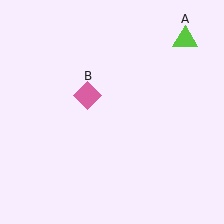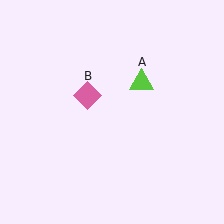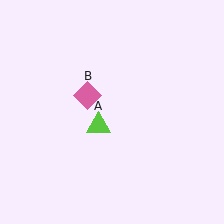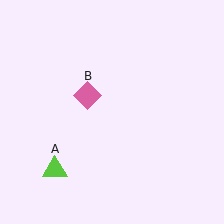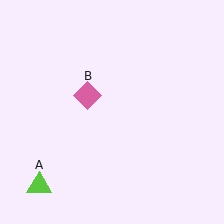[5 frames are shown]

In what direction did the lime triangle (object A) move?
The lime triangle (object A) moved down and to the left.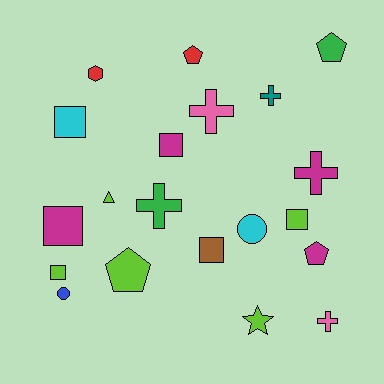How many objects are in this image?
There are 20 objects.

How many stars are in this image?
There is 1 star.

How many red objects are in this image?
There are 2 red objects.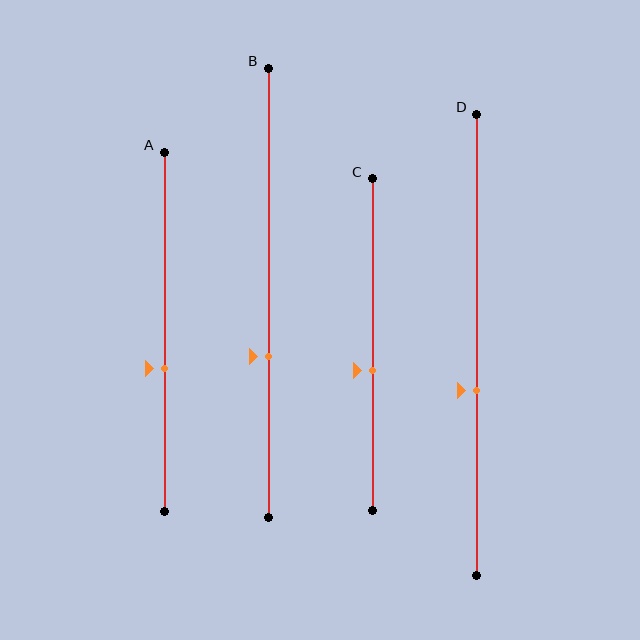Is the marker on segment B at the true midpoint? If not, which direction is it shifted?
No, the marker on segment B is shifted downward by about 14% of the segment length.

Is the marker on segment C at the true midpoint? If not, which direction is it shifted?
No, the marker on segment C is shifted downward by about 8% of the segment length.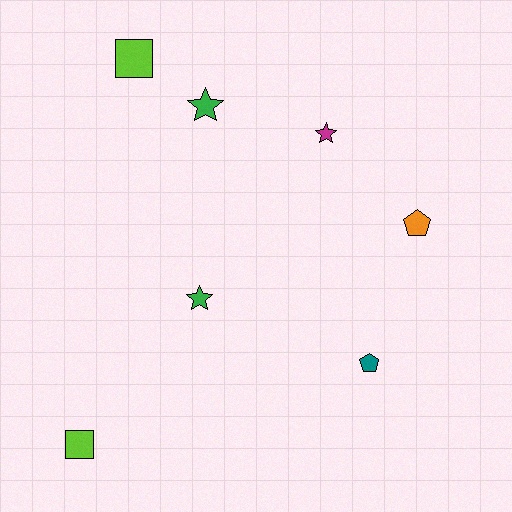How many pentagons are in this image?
There are 2 pentagons.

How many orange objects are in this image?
There is 1 orange object.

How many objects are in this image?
There are 7 objects.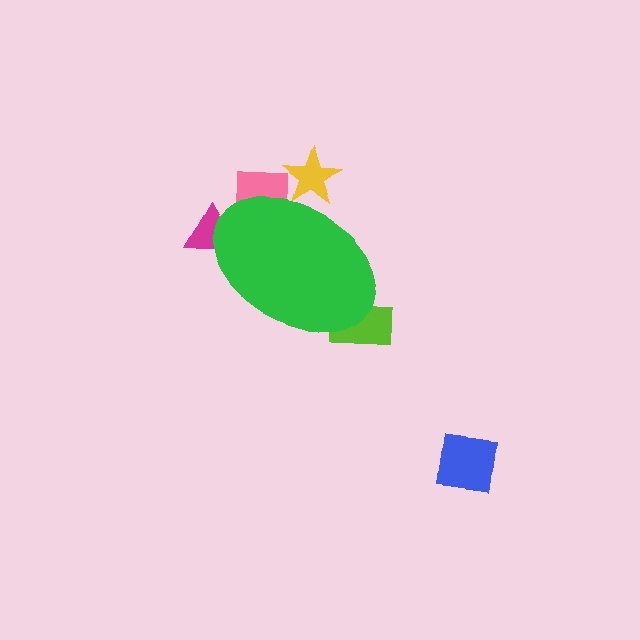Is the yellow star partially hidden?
Yes, the yellow star is partially hidden behind the green ellipse.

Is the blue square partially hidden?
No, the blue square is fully visible.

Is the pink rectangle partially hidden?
Yes, the pink rectangle is partially hidden behind the green ellipse.